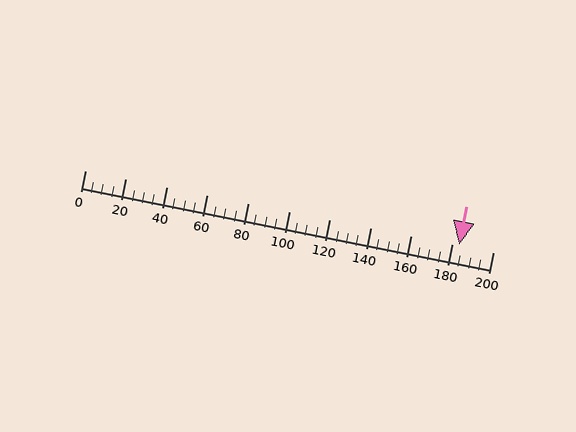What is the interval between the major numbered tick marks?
The major tick marks are spaced 20 units apart.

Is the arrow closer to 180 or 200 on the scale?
The arrow is closer to 180.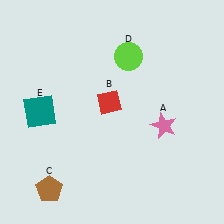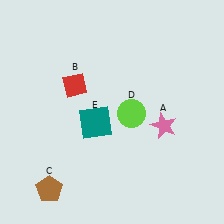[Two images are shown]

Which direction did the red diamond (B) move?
The red diamond (B) moved left.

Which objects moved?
The objects that moved are: the red diamond (B), the lime circle (D), the teal square (E).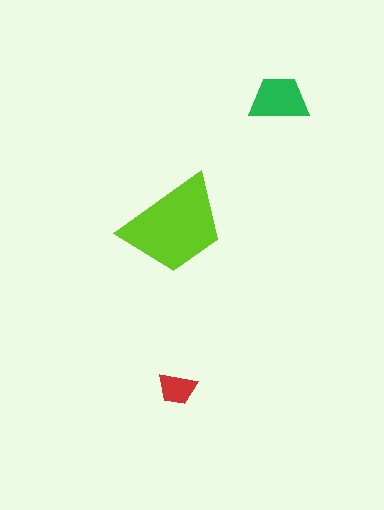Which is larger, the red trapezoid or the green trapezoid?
The green one.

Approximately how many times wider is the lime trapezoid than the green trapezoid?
About 2 times wider.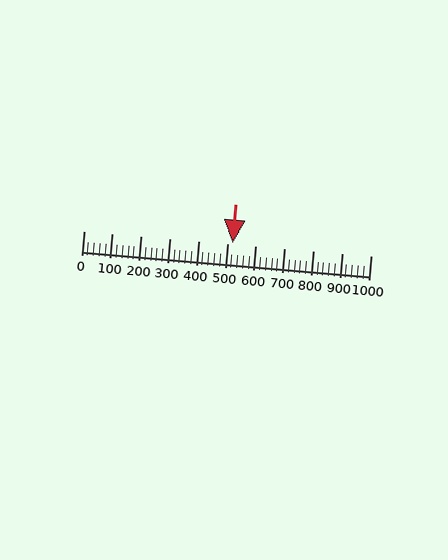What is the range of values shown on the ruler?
The ruler shows values from 0 to 1000.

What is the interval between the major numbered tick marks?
The major tick marks are spaced 100 units apart.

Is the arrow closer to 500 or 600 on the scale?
The arrow is closer to 500.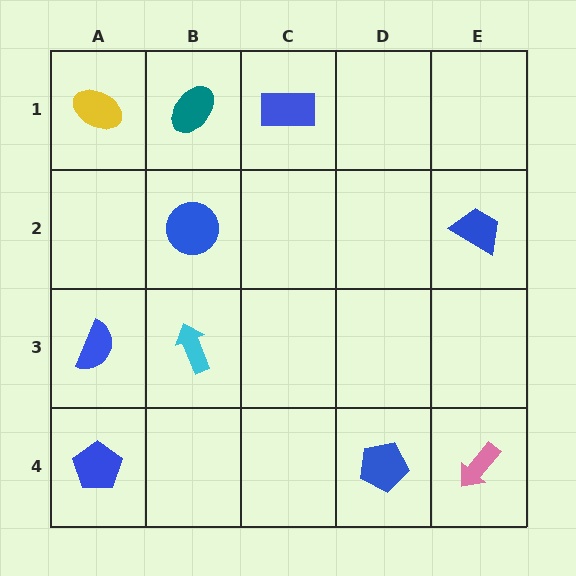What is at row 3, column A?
A blue semicircle.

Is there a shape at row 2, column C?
No, that cell is empty.